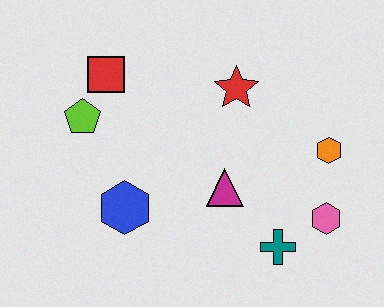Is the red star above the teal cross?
Yes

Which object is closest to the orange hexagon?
The pink hexagon is closest to the orange hexagon.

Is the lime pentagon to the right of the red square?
No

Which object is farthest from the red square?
The pink hexagon is farthest from the red square.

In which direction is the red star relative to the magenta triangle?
The red star is above the magenta triangle.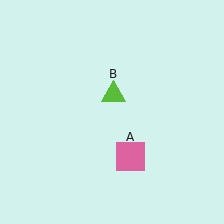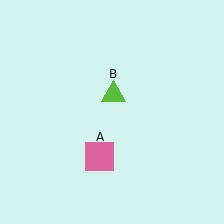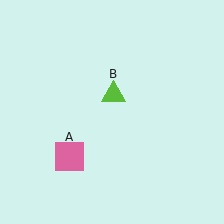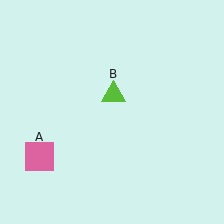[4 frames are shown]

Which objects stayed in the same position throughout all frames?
Lime triangle (object B) remained stationary.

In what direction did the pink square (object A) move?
The pink square (object A) moved left.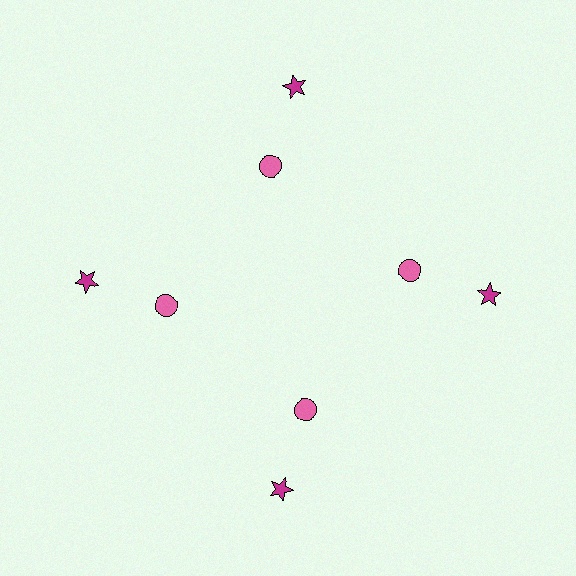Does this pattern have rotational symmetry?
Yes, this pattern has 4-fold rotational symmetry. It looks the same after rotating 90 degrees around the center.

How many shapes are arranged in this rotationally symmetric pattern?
There are 8 shapes, arranged in 4 groups of 2.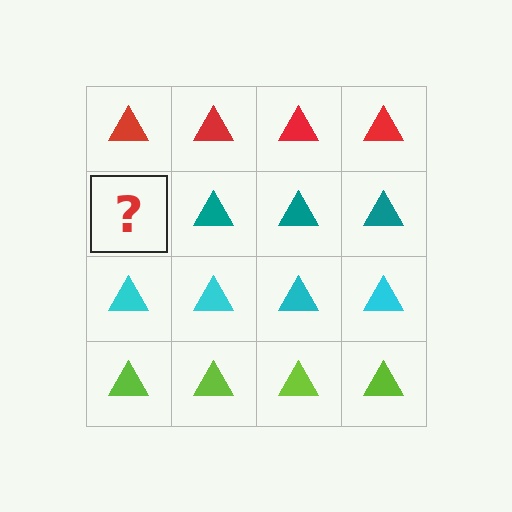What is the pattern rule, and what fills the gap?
The rule is that each row has a consistent color. The gap should be filled with a teal triangle.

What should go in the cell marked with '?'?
The missing cell should contain a teal triangle.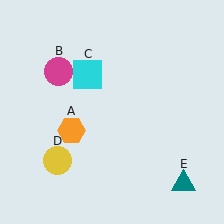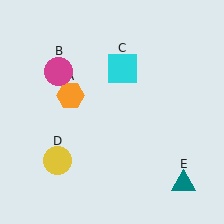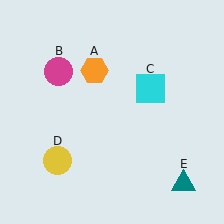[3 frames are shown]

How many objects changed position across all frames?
2 objects changed position: orange hexagon (object A), cyan square (object C).